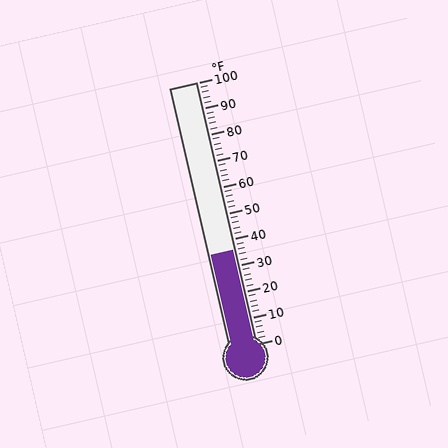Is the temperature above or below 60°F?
The temperature is below 60°F.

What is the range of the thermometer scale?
The thermometer scale ranges from 0°F to 100°F.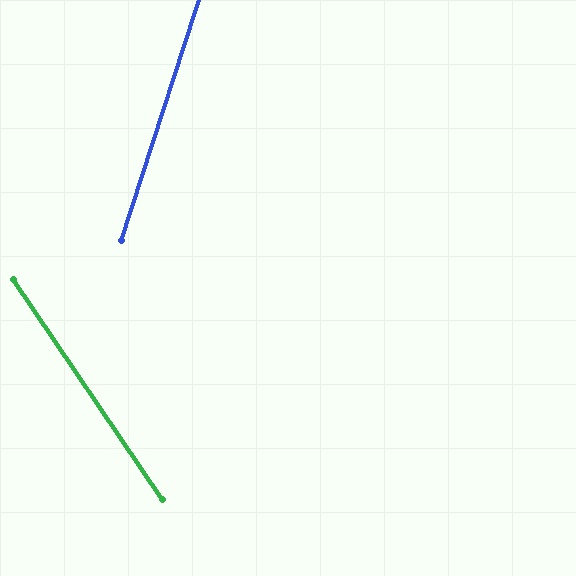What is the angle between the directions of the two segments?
Approximately 52 degrees.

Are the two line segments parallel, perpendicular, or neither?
Neither parallel nor perpendicular — they differ by about 52°.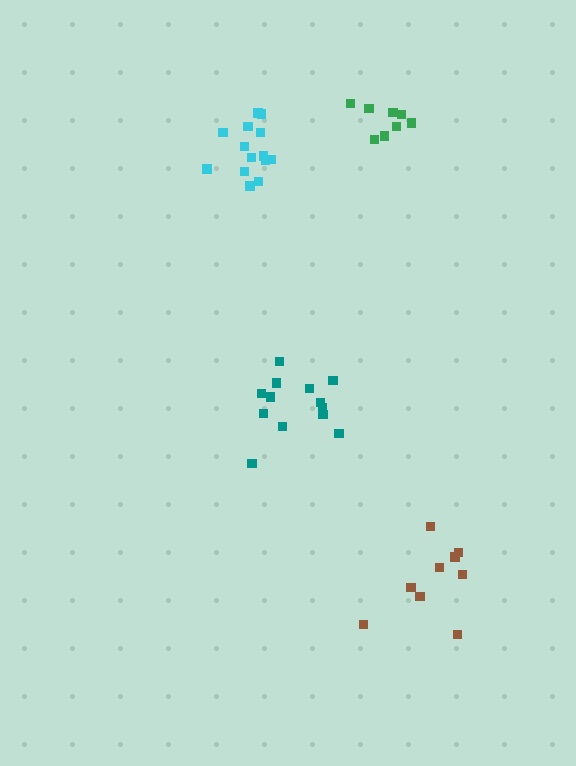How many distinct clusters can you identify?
There are 4 distinct clusters.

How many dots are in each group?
Group 1: 13 dots, Group 2: 14 dots, Group 3: 8 dots, Group 4: 9 dots (44 total).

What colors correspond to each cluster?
The clusters are colored: teal, cyan, green, brown.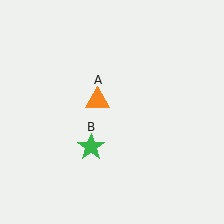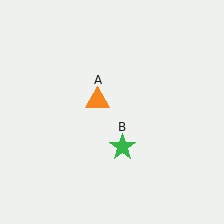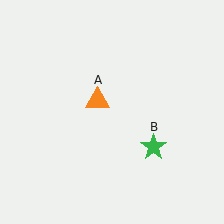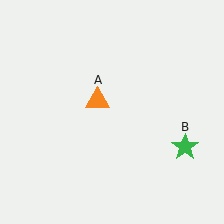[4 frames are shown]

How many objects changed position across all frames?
1 object changed position: green star (object B).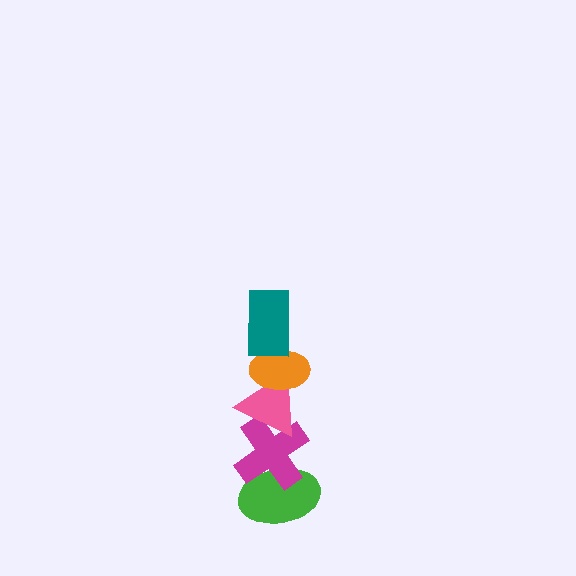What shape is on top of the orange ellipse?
The teal rectangle is on top of the orange ellipse.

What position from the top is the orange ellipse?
The orange ellipse is 2nd from the top.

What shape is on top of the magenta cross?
The pink triangle is on top of the magenta cross.